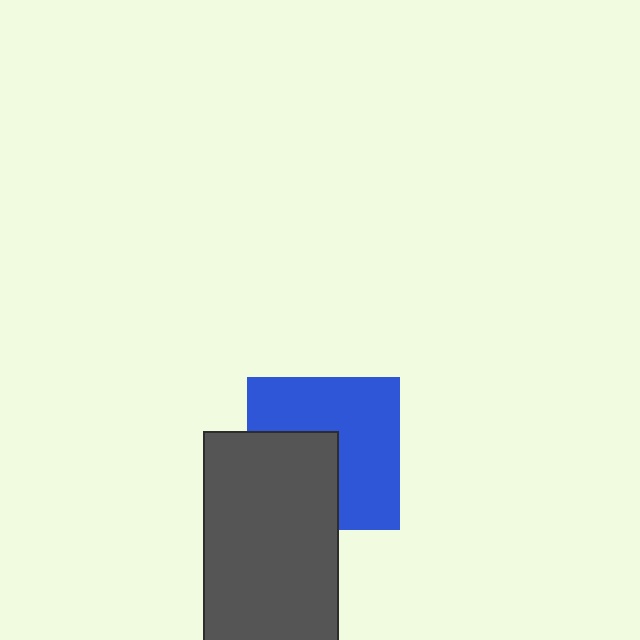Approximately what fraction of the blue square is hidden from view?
Roughly 39% of the blue square is hidden behind the dark gray rectangle.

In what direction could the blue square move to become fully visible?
The blue square could move toward the upper-right. That would shift it out from behind the dark gray rectangle entirely.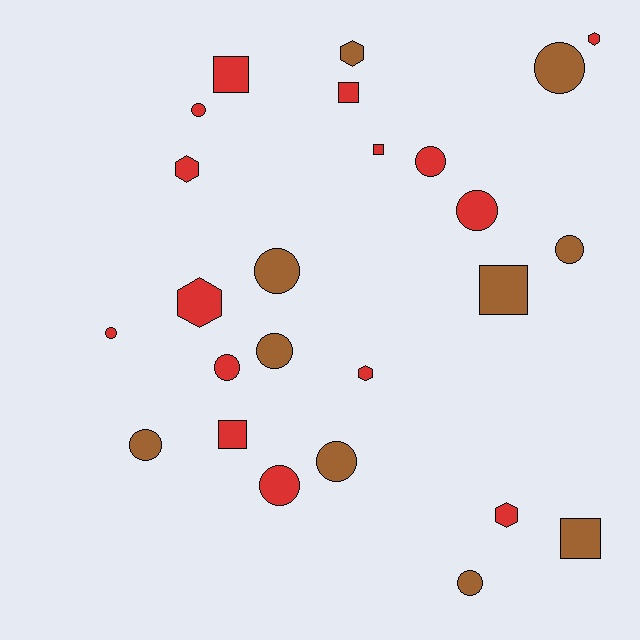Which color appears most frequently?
Red, with 15 objects.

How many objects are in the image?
There are 25 objects.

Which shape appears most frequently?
Circle, with 13 objects.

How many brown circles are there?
There are 7 brown circles.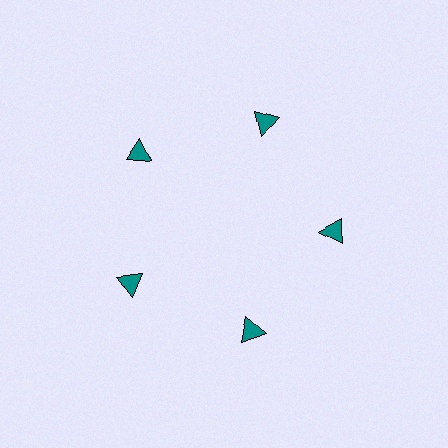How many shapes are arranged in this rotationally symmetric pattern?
There are 5 shapes, arranged in 5 groups of 1.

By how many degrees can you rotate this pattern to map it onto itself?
The pattern maps onto itself every 72 degrees of rotation.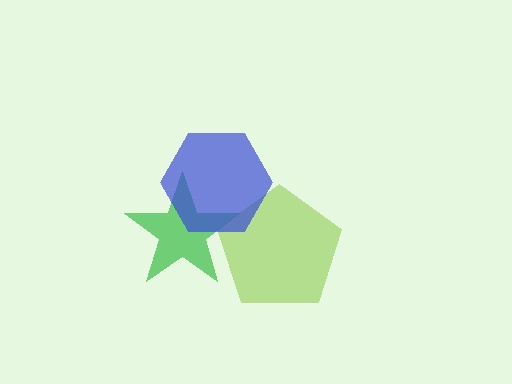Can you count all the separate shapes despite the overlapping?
Yes, there are 3 separate shapes.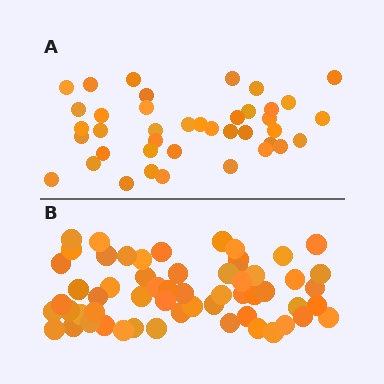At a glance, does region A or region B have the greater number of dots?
Region B (the bottom region) has more dots.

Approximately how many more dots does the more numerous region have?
Region B has approximately 20 more dots than region A.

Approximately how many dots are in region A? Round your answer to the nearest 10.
About 40 dots.